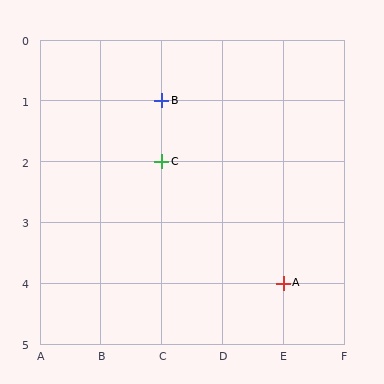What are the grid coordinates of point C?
Point C is at grid coordinates (C, 2).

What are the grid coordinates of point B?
Point B is at grid coordinates (C, 1).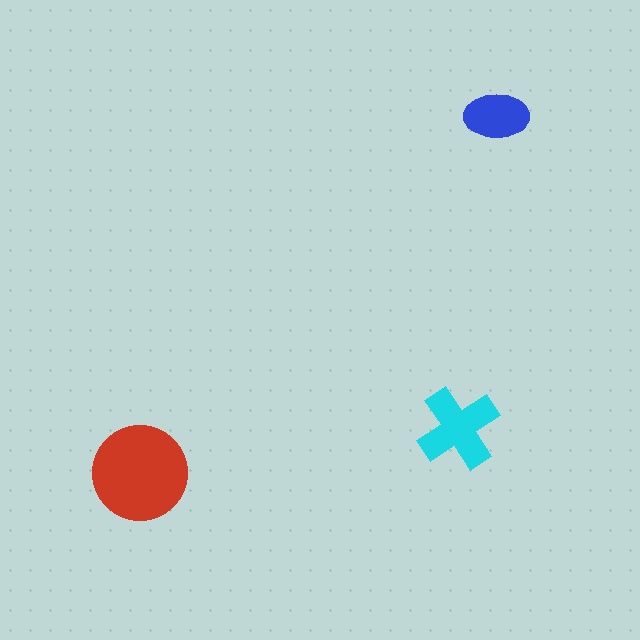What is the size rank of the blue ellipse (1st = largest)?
3rd.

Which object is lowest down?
The red circle is bottommost.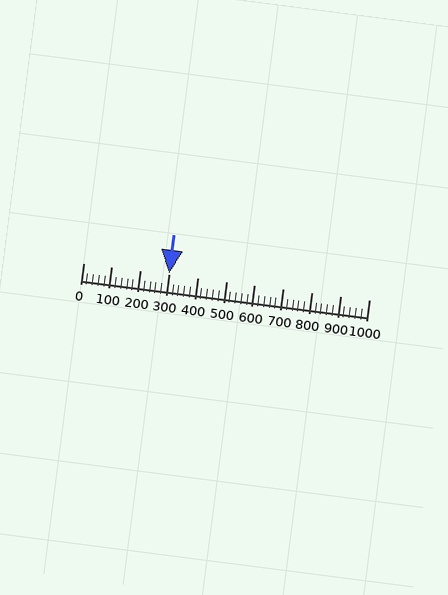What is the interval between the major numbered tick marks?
The major tick marks are spaced 100 units apart.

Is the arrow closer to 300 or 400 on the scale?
The arrow is closer to 300.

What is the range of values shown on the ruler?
The ruler shows values from 0 to 1000.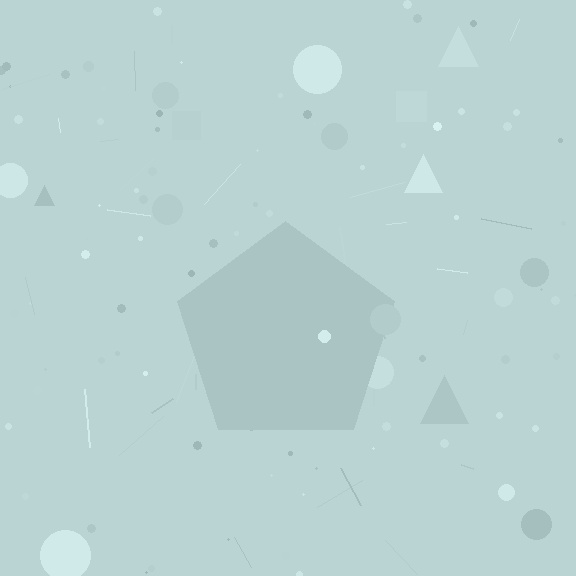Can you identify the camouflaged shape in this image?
The camouflaged shape is a pentagon.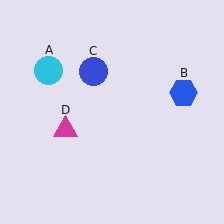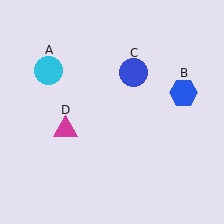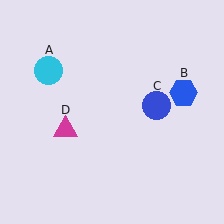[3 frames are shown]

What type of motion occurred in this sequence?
The blue circle (object C) rotated clockwise around the center of the scene.